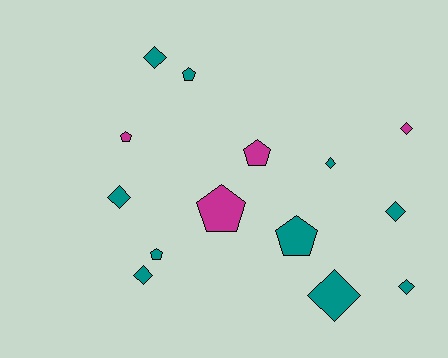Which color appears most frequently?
Teal, with 10 objects.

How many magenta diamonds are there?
There is 1 magenta diamond.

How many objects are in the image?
There are 14 objects.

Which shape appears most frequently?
Diamond, with 8 objects.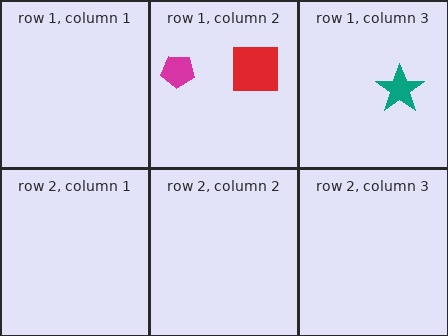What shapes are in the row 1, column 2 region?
The red square, the magenta pentagon.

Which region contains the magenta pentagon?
The row 1, column 2 region.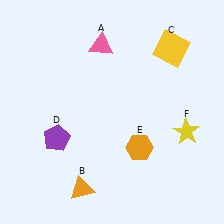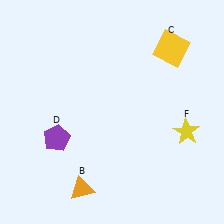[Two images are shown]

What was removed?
The pink triangle (A), the orange hexagon (E) were removed in Image 2.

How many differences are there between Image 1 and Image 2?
There are 2 differences between the two images.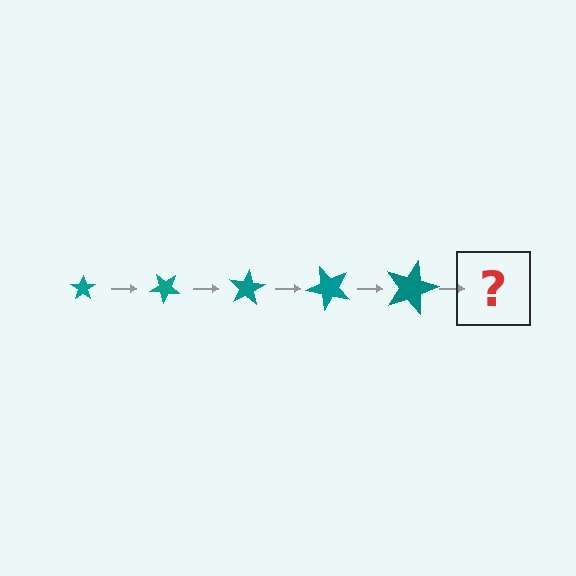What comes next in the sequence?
The next element should be a star, larger than the previous one and rotated 200 degrees from the start.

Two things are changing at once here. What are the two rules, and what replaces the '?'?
The two rules are that the star grows larger each step and it rotates 40 degrees each step. The '?' should be a star, larger than the previous one and rotated 200 degrees from the start.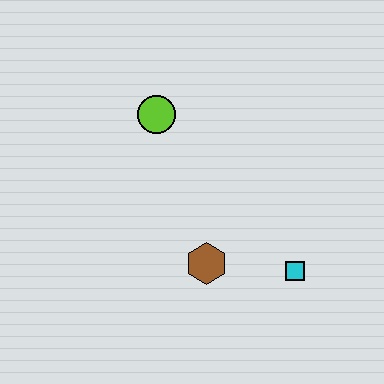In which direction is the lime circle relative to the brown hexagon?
The lime circle is above the brown hexagon.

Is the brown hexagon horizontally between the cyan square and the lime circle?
Yes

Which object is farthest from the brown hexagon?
The lime circle is farthest from the brown hexagon.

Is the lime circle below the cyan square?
No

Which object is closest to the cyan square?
The brown hexagon is closest to the cyan square.